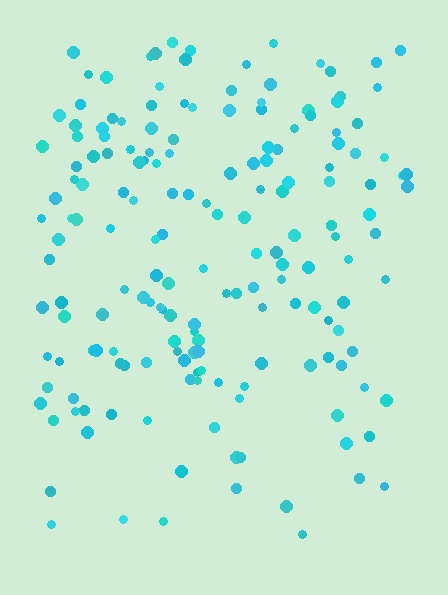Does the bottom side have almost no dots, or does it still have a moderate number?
Still a moderate number, just noticeably fewer than the top.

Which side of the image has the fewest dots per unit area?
The bottom.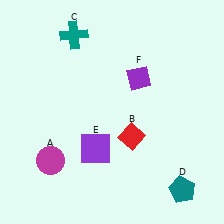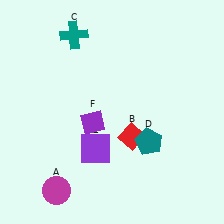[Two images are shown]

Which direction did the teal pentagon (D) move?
The teal pentagon (D) moved up.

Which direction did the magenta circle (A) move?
The magenta circle (A) moved down.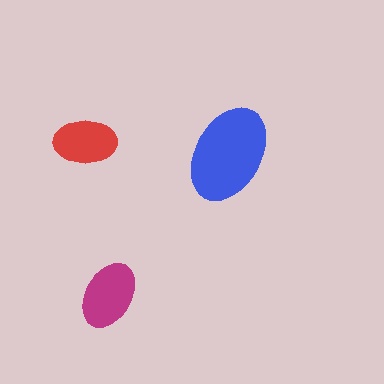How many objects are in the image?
There are 3 objects in the image.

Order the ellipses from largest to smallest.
the blue one, the magenta one, the red one.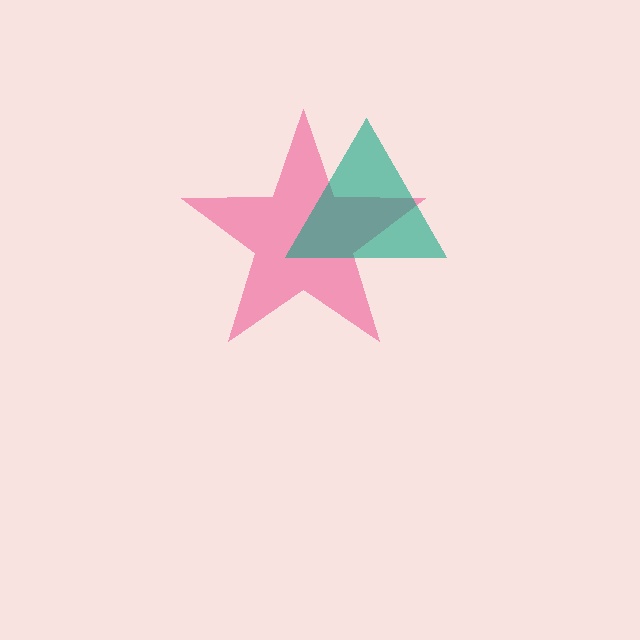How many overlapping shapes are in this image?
There are 2 overlapping shapes in the image.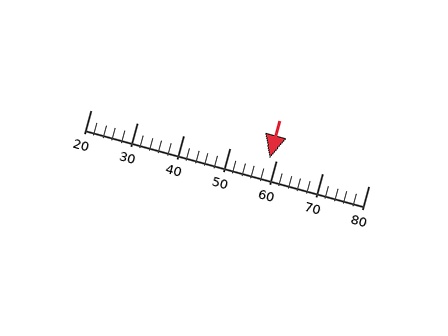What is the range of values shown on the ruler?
The ruler shows values from 20 to 80.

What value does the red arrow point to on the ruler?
The red arrow points to approximately 59.